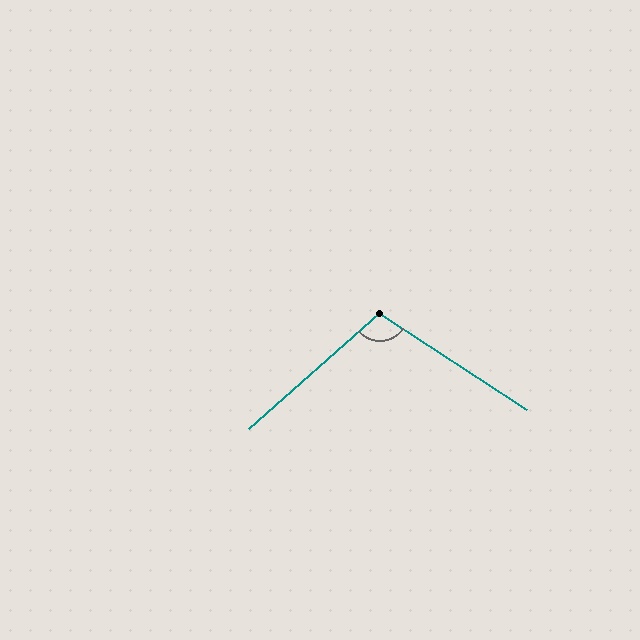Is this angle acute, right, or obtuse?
It is obtuse.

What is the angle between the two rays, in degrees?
Approximately 105 degrees.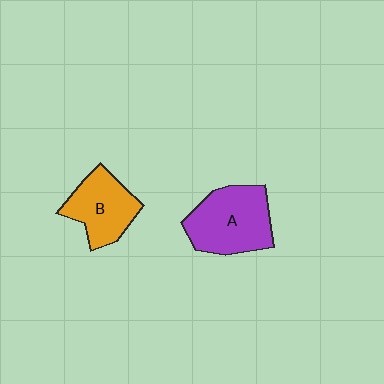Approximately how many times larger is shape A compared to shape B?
Approximately 1.3 times.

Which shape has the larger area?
Shape A (purple).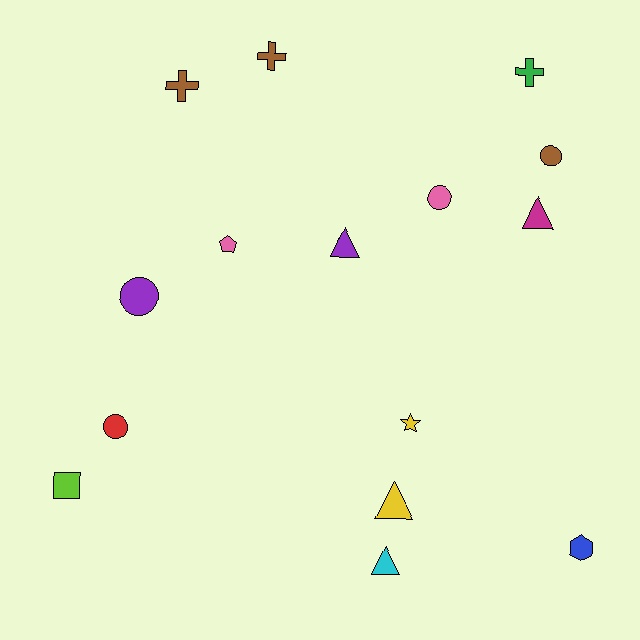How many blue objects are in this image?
There is 1 blue object.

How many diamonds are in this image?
There are no diamonds.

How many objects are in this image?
There are 15 objects.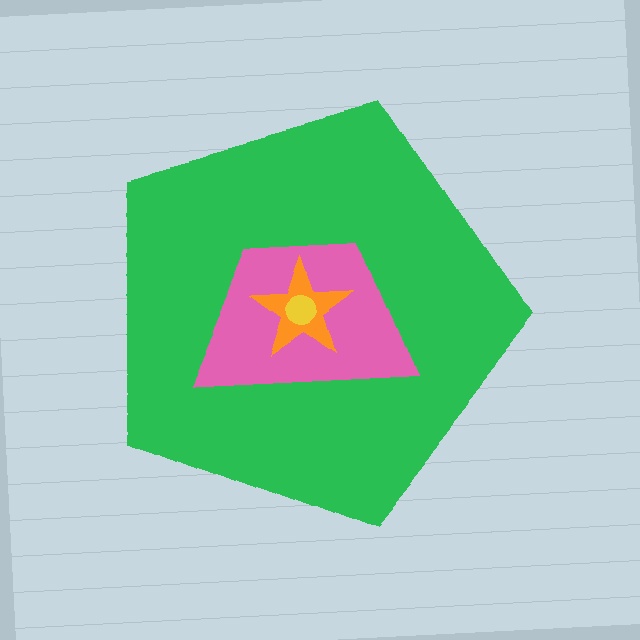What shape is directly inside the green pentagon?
The pink trapezoid.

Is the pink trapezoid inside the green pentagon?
Yes.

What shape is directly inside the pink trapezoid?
The orange star.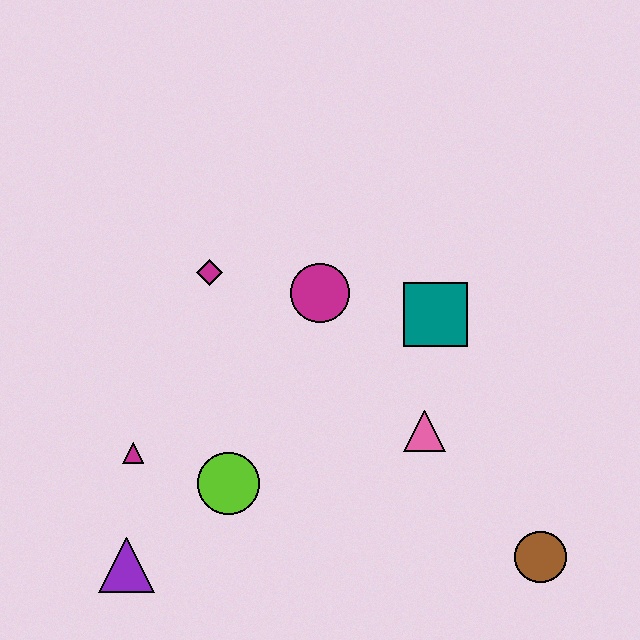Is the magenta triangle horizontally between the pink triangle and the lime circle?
No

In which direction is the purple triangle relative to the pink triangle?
The purple triangle is to the left of the pink triangle.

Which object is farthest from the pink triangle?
The purple triangle is farthest from the pink triangle.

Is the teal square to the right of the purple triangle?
Yes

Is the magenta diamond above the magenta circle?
Yes